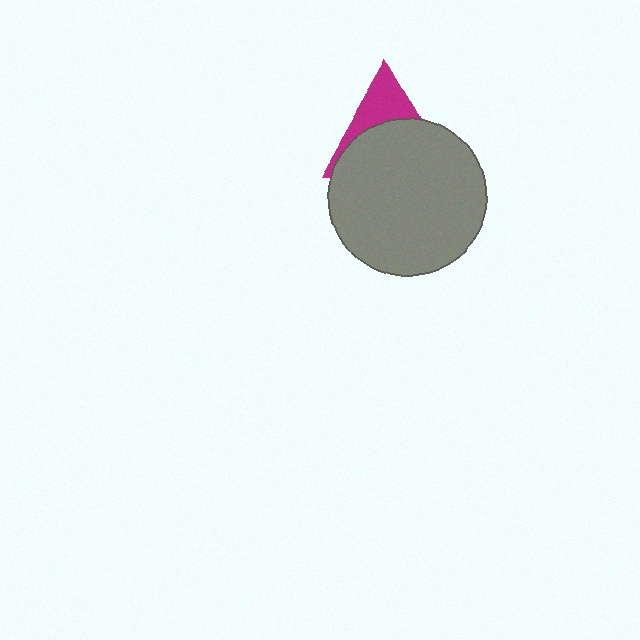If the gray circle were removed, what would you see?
You would see the complete magenta triangle.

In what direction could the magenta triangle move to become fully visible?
The magenta triangle could move up. That would shift it out from behind the gray circle entirely.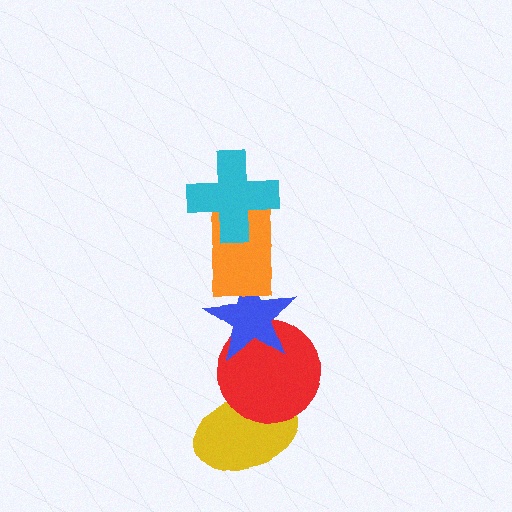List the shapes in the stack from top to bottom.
From top to bottom: the cyan cross, the orange rectangle, the blue star, the red circle, the yellow ellipse.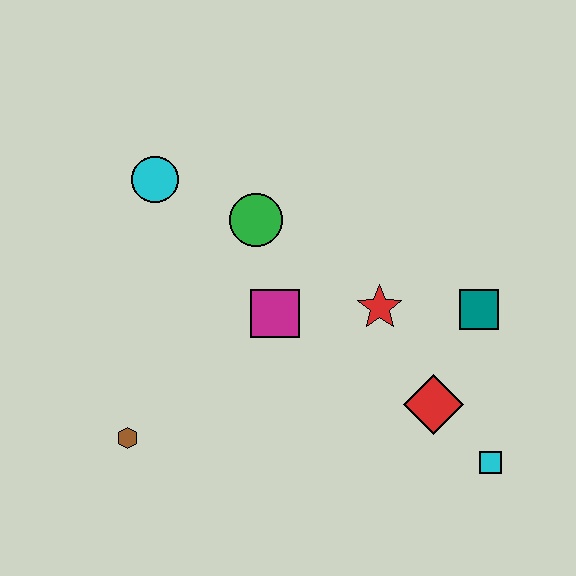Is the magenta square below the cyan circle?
Yes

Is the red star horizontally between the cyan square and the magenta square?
Yes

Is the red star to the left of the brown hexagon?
No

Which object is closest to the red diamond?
The cyan square is closest to the red diamond.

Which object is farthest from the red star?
The brown hexagon is farthest from the red star.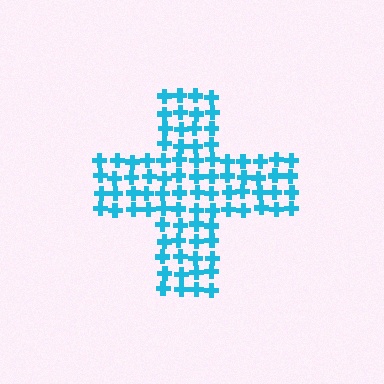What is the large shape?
The large shape is a cross.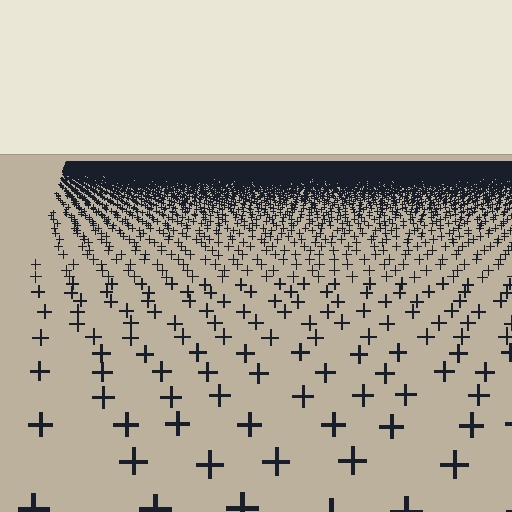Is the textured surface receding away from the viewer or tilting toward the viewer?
The surface is receding away from the viewer. Texture elements get smaller and denser toward the top.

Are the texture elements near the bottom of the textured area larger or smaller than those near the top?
Larger. Near the bottom, elements are closer to the viewer and appear at a bigger on-screen size.